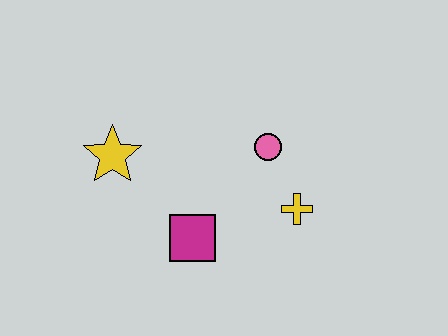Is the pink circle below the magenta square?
No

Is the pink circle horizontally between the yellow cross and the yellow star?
Yes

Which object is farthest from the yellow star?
The yellow cross is farthest from the yellow star.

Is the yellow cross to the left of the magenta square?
No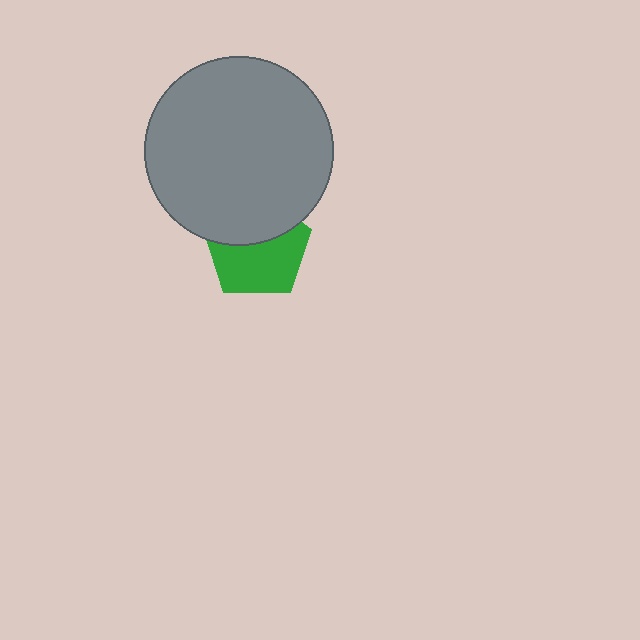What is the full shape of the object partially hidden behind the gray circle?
The partially hidden object is a green pentagon.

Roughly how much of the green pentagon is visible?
About half of it is visible (roughly 59%).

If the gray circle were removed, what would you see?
You would see the complete green pentagon.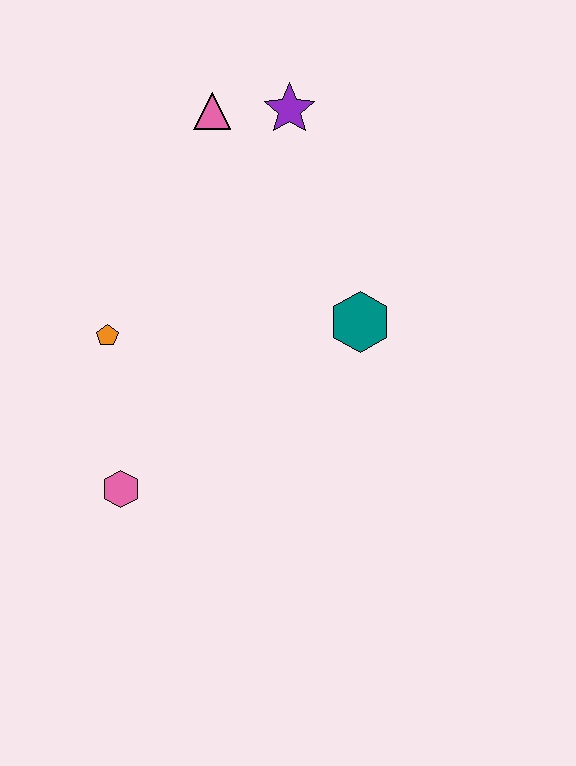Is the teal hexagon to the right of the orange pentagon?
Yes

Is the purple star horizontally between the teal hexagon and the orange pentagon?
Yes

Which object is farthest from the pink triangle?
The pink hexagon is farthest from the pink triangle.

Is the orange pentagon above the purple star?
No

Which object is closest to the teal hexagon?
The purple star is closest to the teal hexagon.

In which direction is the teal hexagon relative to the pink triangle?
The teal hexagon is below the pink triangle.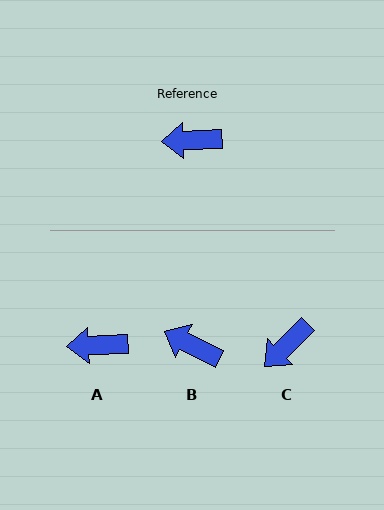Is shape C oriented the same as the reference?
No, it is off by about 42 degrees.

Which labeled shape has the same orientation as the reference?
A.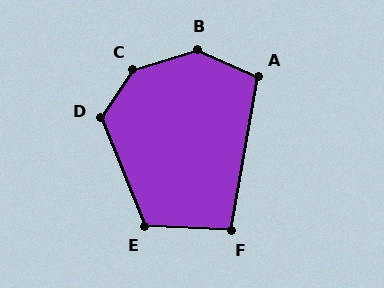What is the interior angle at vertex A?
Approximately 104 degrees (obtuse).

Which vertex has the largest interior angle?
C, at approximately 141 degrees.